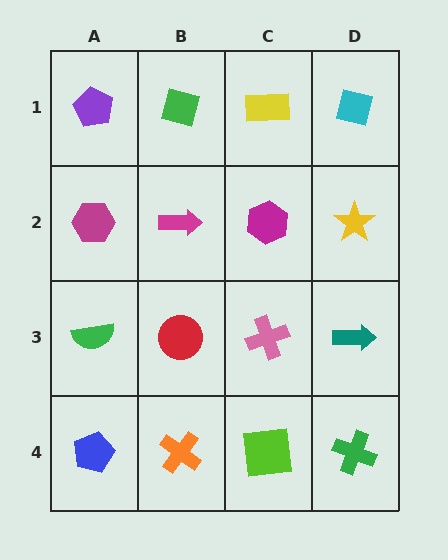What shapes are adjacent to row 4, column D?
A teal arrow (row 3, column D), a lime square (row 4, column C).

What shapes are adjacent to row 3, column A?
A magenta hexagon (row 2, column A), a blue pentagon (row 4, column A), a red circle (row 3, column B).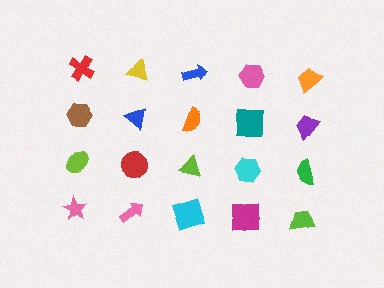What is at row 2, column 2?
A blue triangle.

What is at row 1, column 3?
A blue arrow.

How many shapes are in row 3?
5 shapes.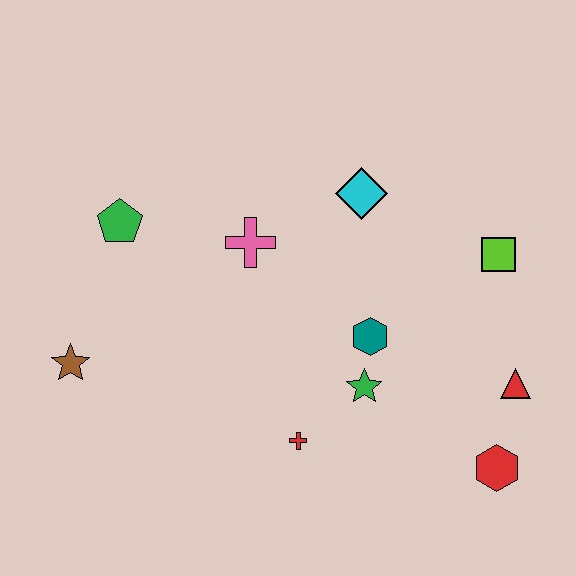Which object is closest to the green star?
The teal hexagon is closest to the green star.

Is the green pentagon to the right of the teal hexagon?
No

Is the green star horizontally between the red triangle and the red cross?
Yes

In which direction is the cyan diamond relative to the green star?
The cyan diamond is above the green star.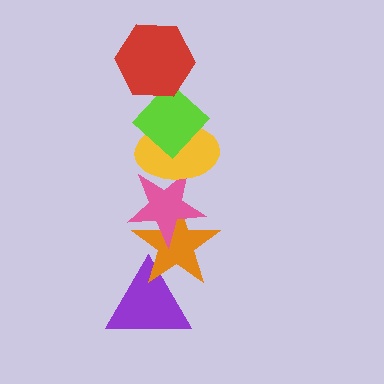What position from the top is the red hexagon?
The red hexagon is 1st from the top.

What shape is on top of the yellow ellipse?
The lime diamond is on top of the yellow ellipse.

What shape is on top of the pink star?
The yellow ellipse is on top of the pink star.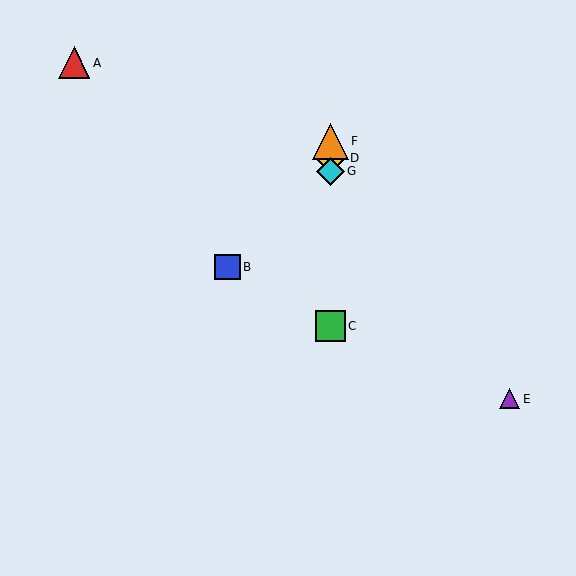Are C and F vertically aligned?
Yes, both are at x≈330.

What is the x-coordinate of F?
Object F is at x≈330.